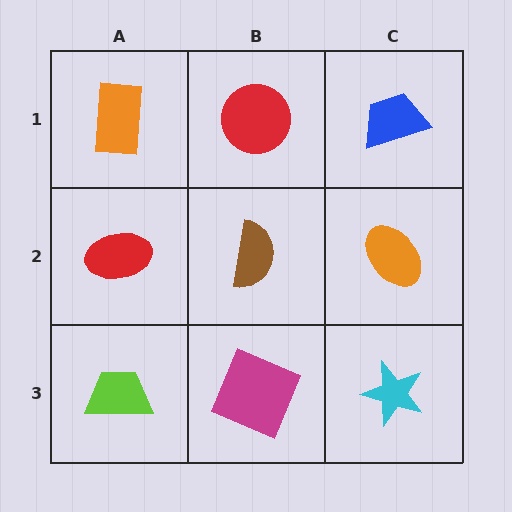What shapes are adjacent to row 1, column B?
A brown semicircle (row 2, column B), an orange rectangle (row 1, column A), a blue trapezoid (row 1, column C).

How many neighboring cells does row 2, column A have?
3.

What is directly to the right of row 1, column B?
A blue trapezoid.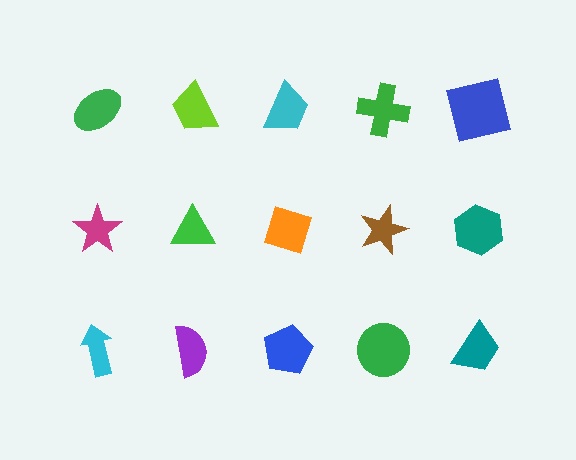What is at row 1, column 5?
A blue square.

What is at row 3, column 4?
A green circle.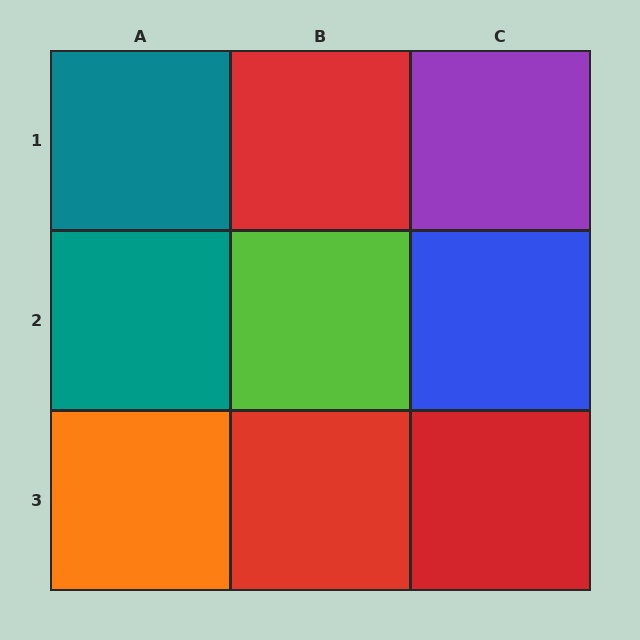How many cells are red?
3 cells are red.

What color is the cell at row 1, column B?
Red.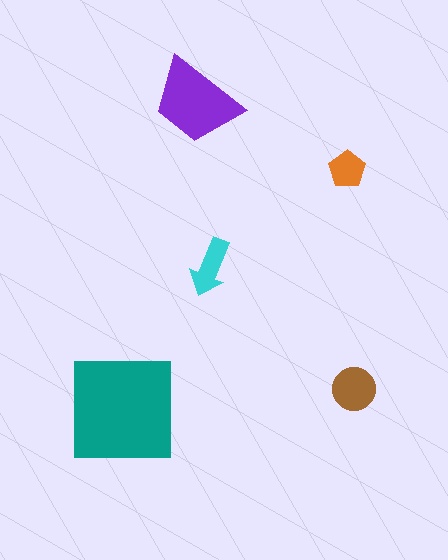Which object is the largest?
The teal square.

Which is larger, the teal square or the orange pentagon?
The teal square.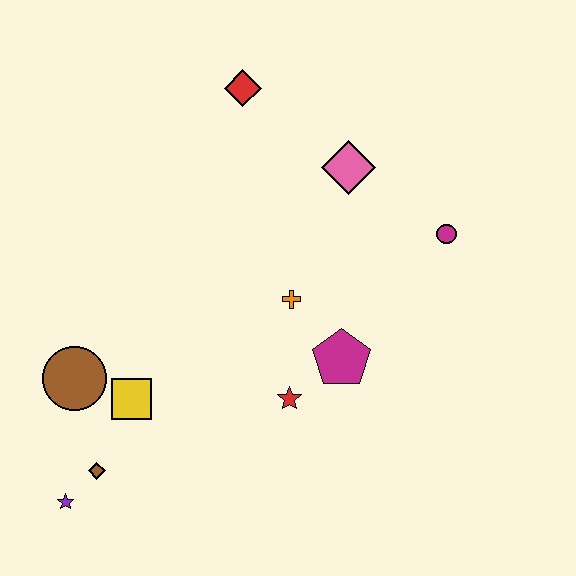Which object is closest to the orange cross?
The magenta pentagon is closest to the orange cross.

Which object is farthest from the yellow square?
The magenta circle is farthest from the yellow square.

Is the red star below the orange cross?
Yes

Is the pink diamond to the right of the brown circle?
Yes